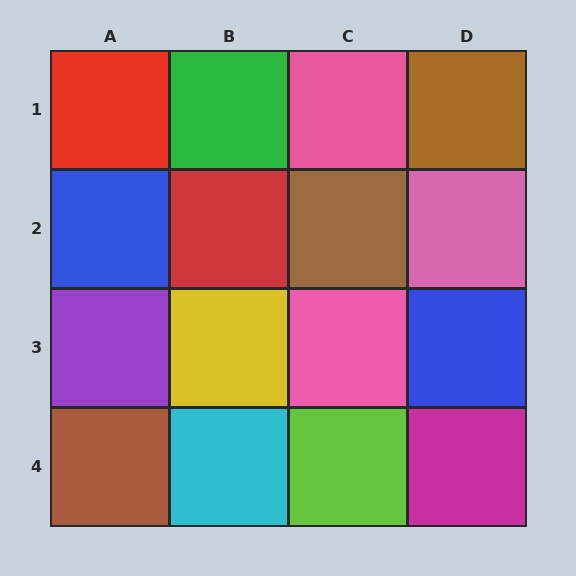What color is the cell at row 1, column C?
Pink.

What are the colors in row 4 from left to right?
Brown, cyan, lime, magenta.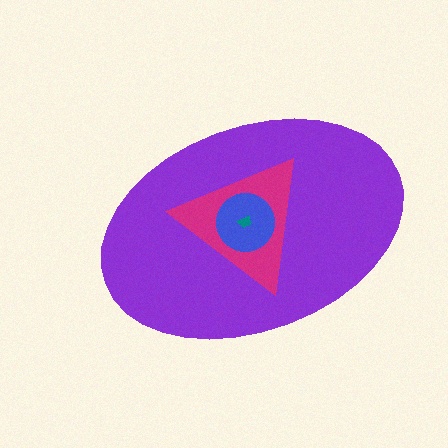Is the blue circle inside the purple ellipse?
Yes.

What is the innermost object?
The teal trapezoid.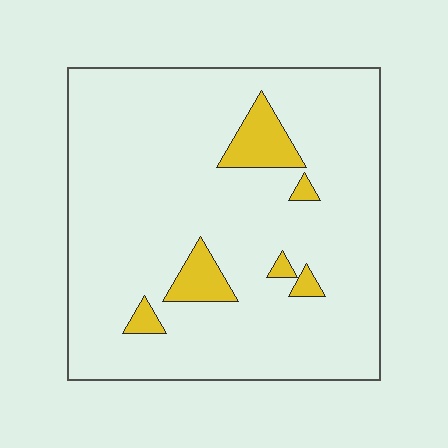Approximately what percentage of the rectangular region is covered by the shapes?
Approximately 10%.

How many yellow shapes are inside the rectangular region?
6.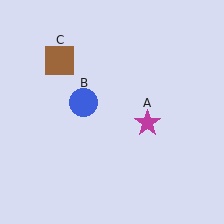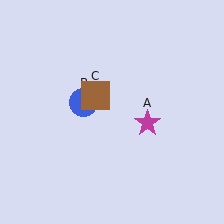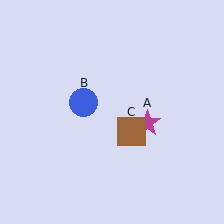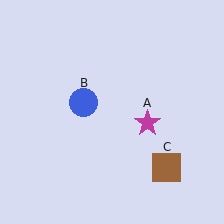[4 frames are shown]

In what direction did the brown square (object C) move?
The brown square (object C) moved down and to the right.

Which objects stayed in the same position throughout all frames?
Magenta star (object A) and blue circle (object B) remained stationary.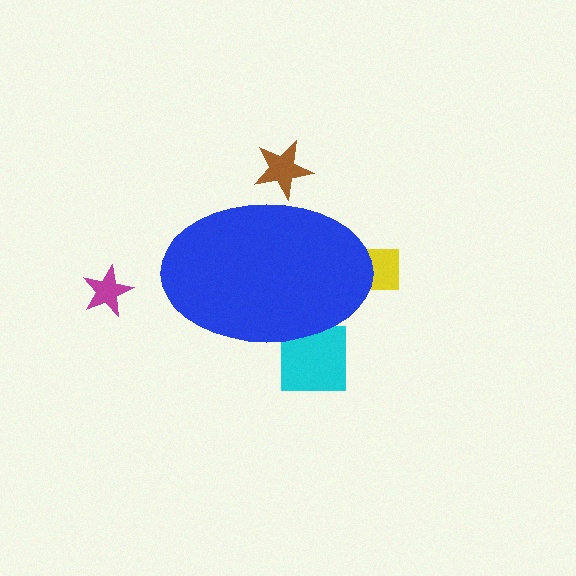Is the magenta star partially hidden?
No, the magenta star is fully visible.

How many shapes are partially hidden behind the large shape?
3 shapes are partially hidden.